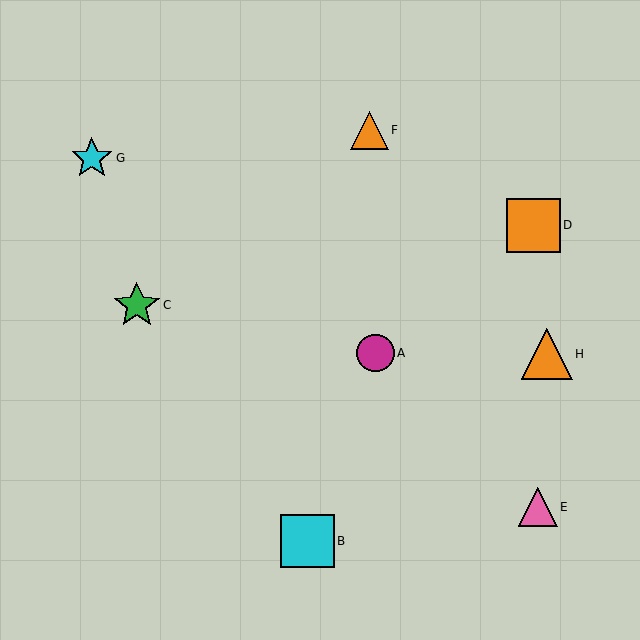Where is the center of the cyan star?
The center of the cyan star is at (92, 158).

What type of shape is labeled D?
Shape D is an orange square.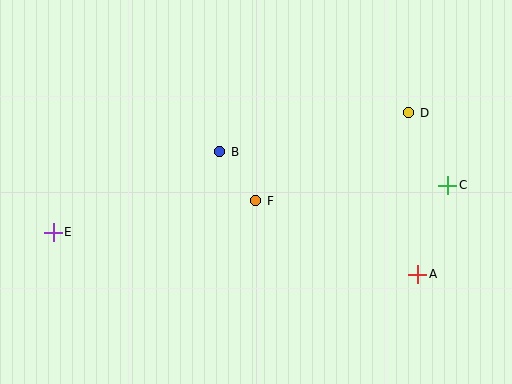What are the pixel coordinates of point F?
Point F is at (256, 201).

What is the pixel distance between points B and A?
The distance between B and A is 233 pixels.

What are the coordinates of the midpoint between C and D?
The midpoint between C and D is at (428, 149).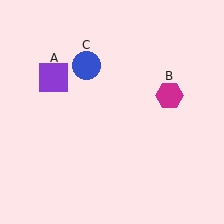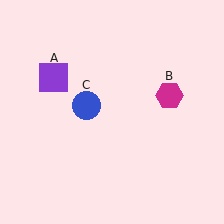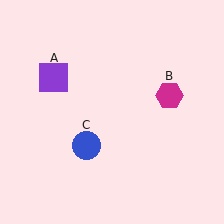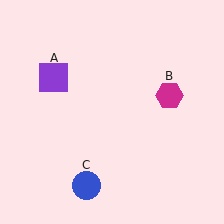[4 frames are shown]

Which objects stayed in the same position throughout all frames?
Purple square (object A) and magenta hexagon (object B) remained stationary.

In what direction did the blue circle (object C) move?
The blue circle (object C) moved down.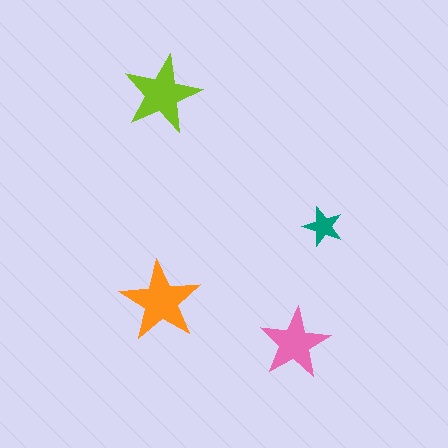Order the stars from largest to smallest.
the orange one, the lime one, the pink one, the teal one.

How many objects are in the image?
There are 4 objects in the image.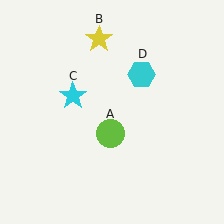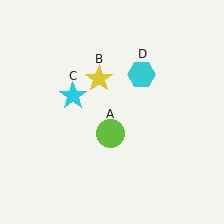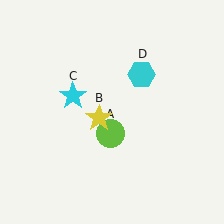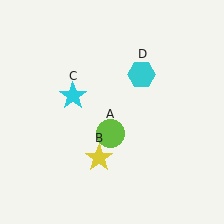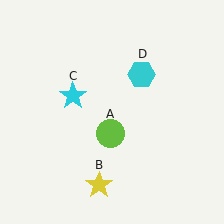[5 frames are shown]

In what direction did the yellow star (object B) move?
The yellow star (object B) moved down.